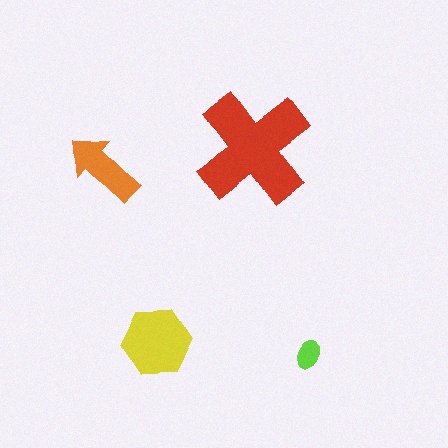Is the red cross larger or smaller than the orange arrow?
Larger.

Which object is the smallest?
The lime ellipse.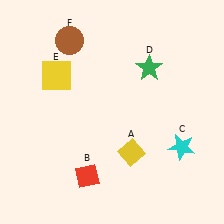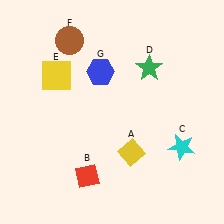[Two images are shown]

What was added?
A blue hexagon (G) was added in Image 2.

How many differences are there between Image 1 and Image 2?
There is 1 difference between the two images.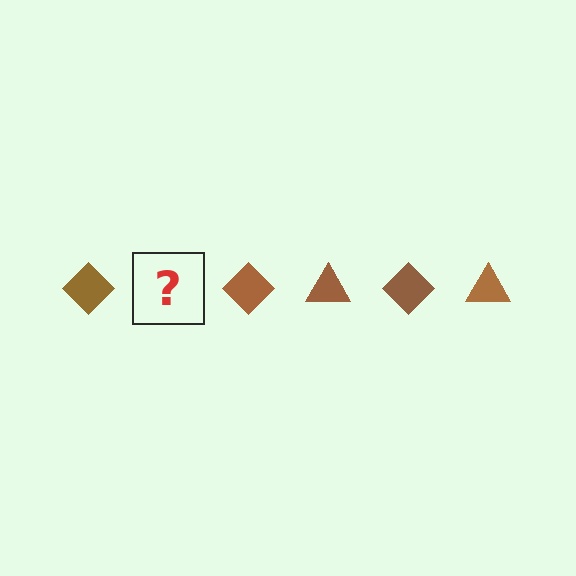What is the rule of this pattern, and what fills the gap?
The rule is that the pattern cycles through diamond, triangle shapes in brown. The gap should be filled with a brown triangle.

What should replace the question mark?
The question mark should be replaced with a brown triangle.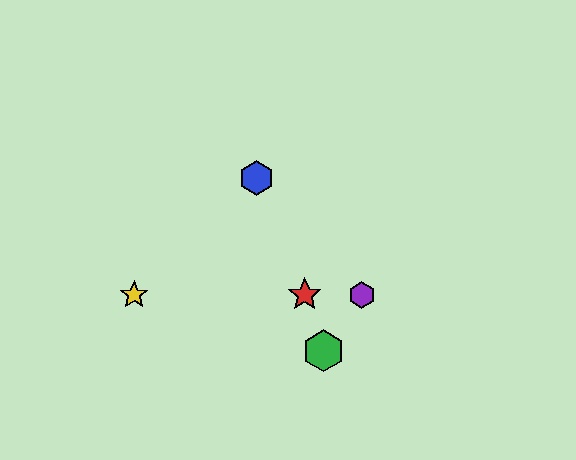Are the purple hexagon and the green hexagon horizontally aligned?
No, the purple hexagon is at y≈295 and the green hexagon is at y≈351.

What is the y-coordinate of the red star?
The red star is at y≈295.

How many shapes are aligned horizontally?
3 shapes (the red star, the yellow star, the purple hexagon) are aligned horizontally.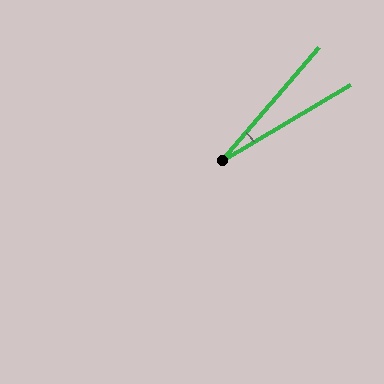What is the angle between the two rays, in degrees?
Approximately 18 degrees.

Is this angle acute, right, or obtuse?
It is acute.